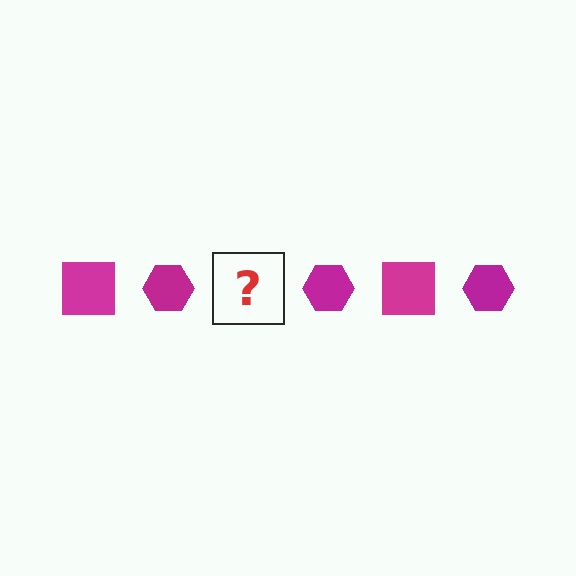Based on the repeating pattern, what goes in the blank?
The blank should be a magenta square.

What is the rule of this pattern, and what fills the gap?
The rule is that the pattern cycles through square, hexagon shapes in magenta. The gap should be filled with a magenta square.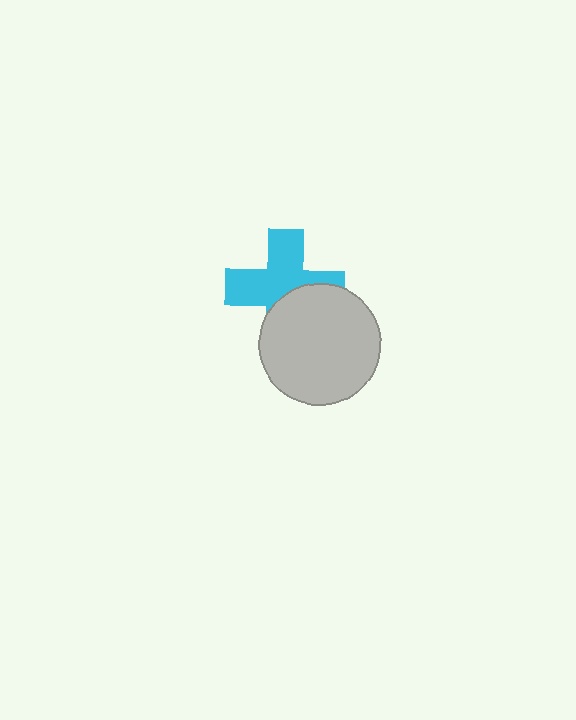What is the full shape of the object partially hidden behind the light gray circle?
The partially hidden object is a cyan cross.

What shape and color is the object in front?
The object in front is a light gray circle.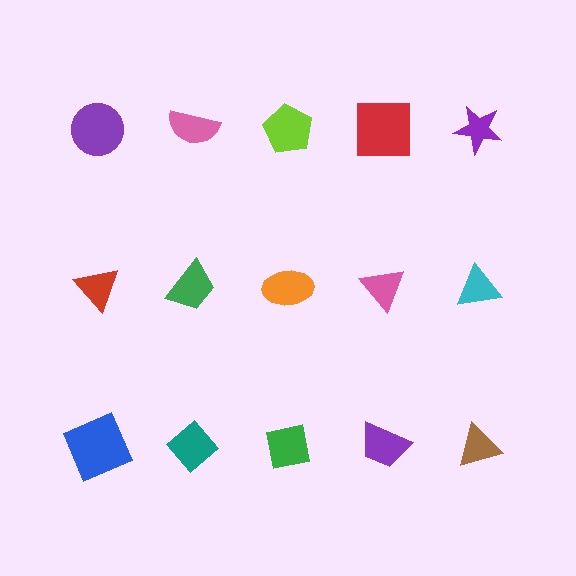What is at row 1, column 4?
A red square.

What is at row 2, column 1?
A red triangle.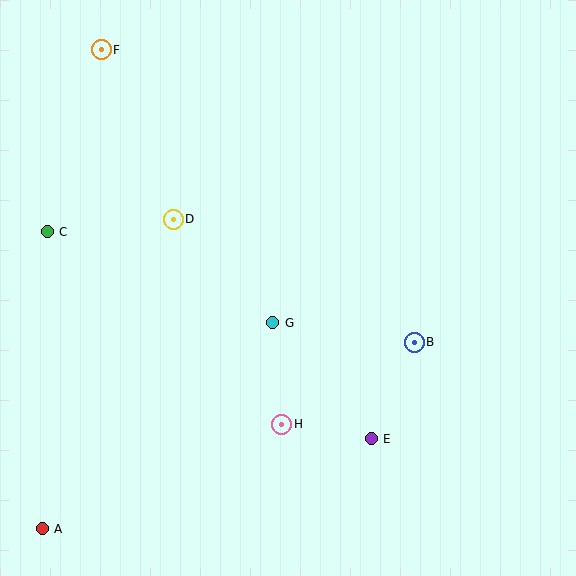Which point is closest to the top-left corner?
Point F is closest to the top-left corner.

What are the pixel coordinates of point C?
Point C is at (47, 232).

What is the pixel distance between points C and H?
The distance between C and H is 303 pixels.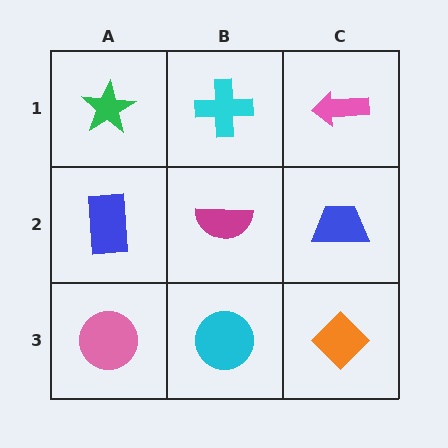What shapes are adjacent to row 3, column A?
A blue rectangle (row 2, column A), a cyan circle (row 3, column B).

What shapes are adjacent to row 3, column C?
A blue trapezoid (row 2, column C), a cyan circle (row 3, column B).